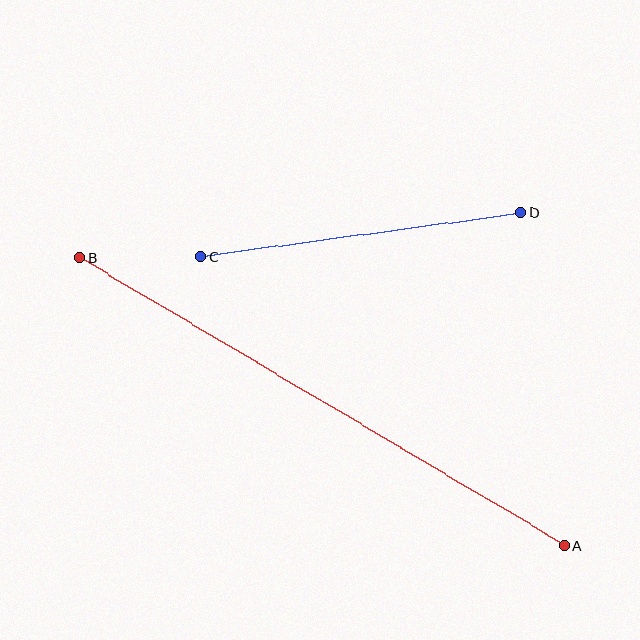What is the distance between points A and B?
The distance is approximately 564 pixels.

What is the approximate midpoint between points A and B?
The midpoint is at approximately (322, 402) pixels.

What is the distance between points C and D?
The distance is approximately 323 pixels.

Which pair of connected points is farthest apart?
Points A and B are farthest apart.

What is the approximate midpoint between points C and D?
The midpoint is at approximately (361, 235) pixels.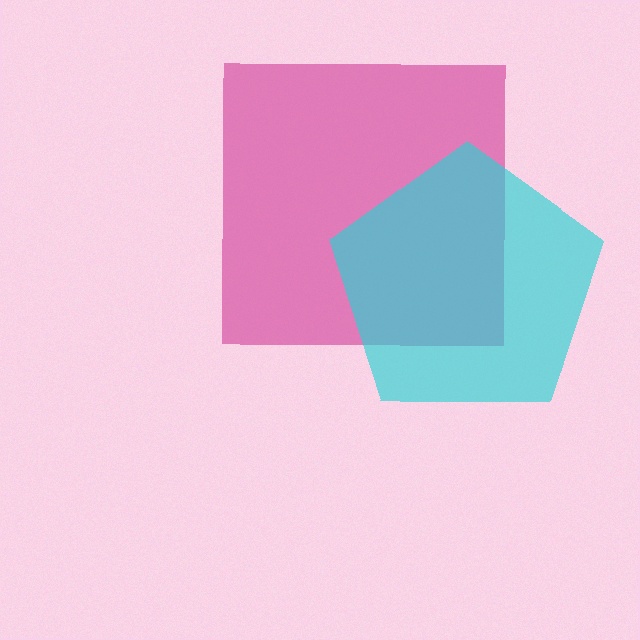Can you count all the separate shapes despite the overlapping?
Yes, there are 2 separate shapes.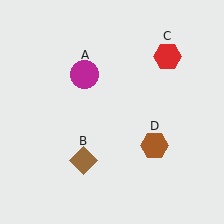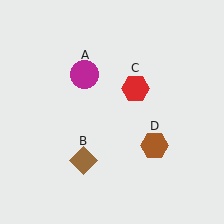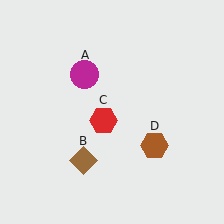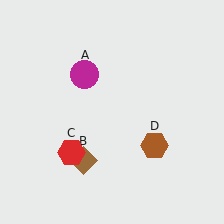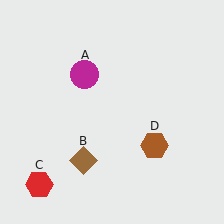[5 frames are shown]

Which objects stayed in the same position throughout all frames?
Magenta circle (object A) and brown diamond (object B) and brown hexagon (object D) remained stationary.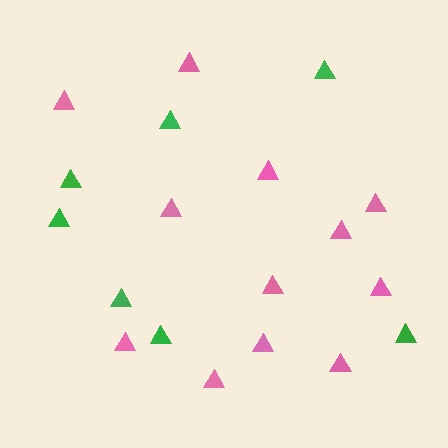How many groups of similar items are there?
There are 2 groups: one group of green triangles (7) and one group of pink triangles (12).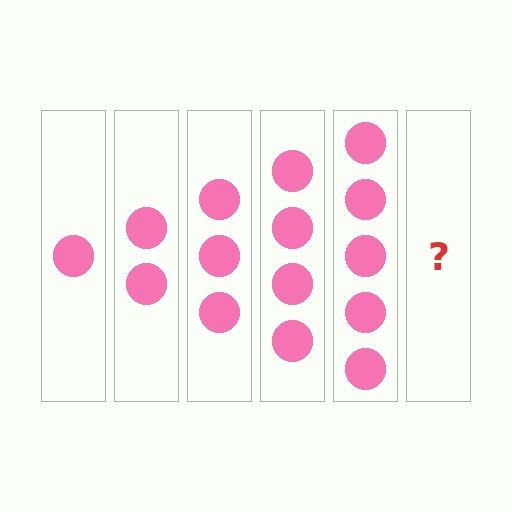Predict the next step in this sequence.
The next step is 6 circles.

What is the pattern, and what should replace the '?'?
The pattern is that each step adds one more circle. The '?' should be 6 circles.